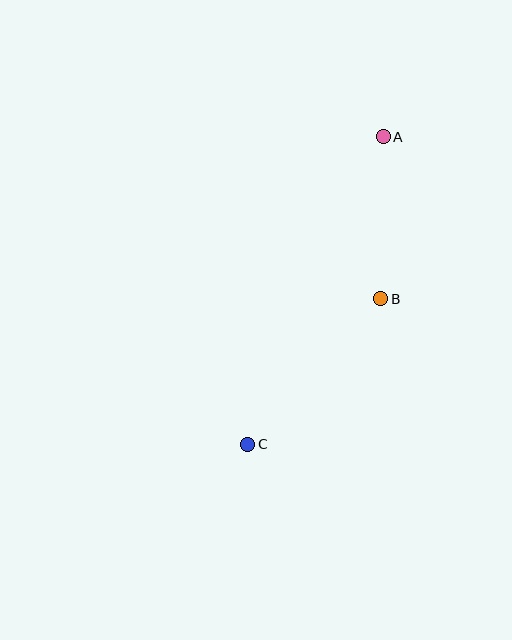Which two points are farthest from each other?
Points A and C are farthest from each other.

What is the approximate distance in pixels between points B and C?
The distance between B and C is approximately 197 pixels.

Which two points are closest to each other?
Points A and B are closest to each other.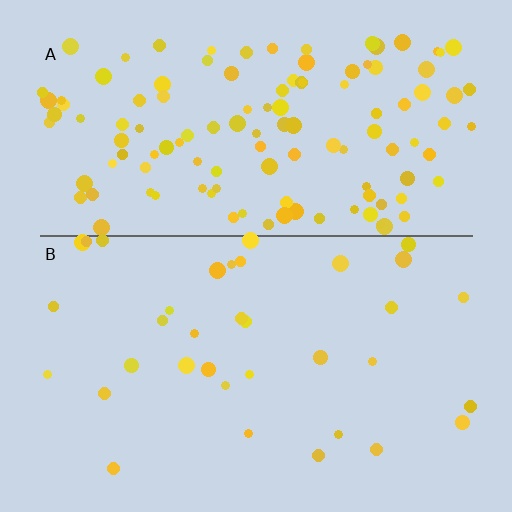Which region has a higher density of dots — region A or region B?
A (the top).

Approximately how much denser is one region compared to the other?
Approximately 3.6× — region A over region B.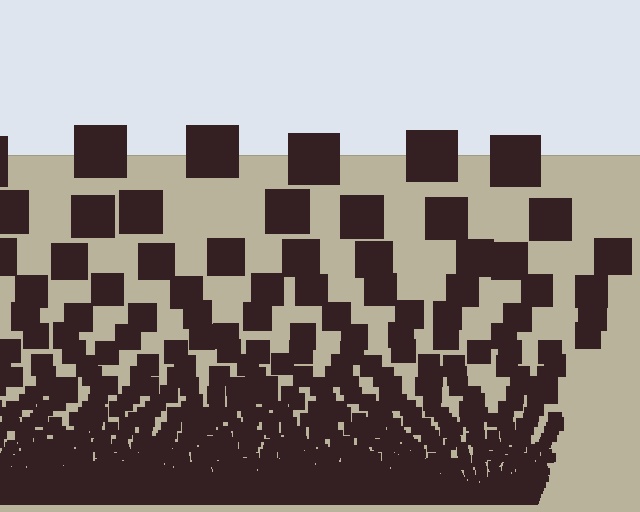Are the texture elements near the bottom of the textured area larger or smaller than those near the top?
Smaller. The gradient is inverted — elements near the bottom are smaller and denser.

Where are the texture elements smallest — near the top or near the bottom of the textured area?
Near the bottom.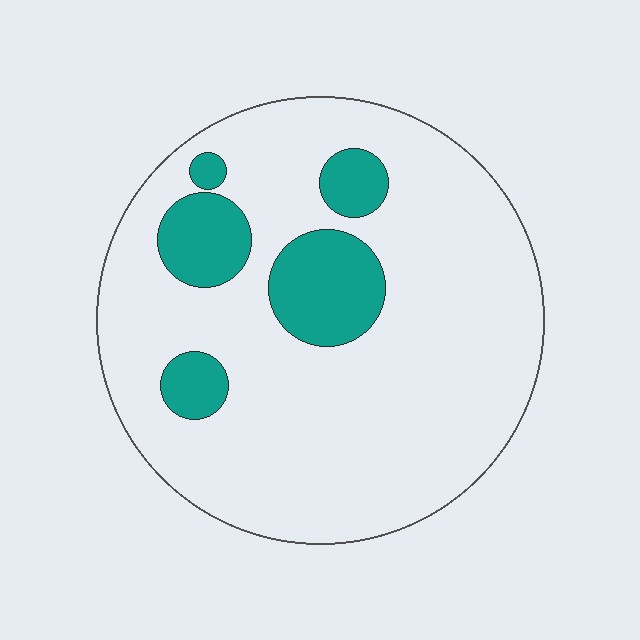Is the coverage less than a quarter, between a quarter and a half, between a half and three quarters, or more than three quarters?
Less than a quarter.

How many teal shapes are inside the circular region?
5.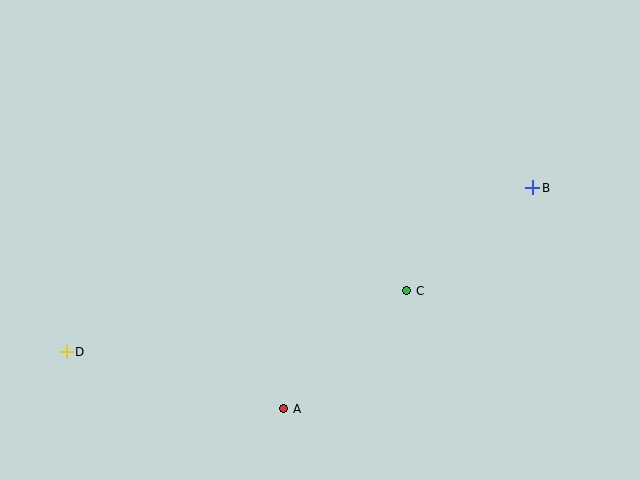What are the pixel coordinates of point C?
Point C is at (407, 291).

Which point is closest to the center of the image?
Point C at (407, 291) is closest to the center.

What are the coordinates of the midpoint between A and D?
The midpoint between A and D is at (175, 380).